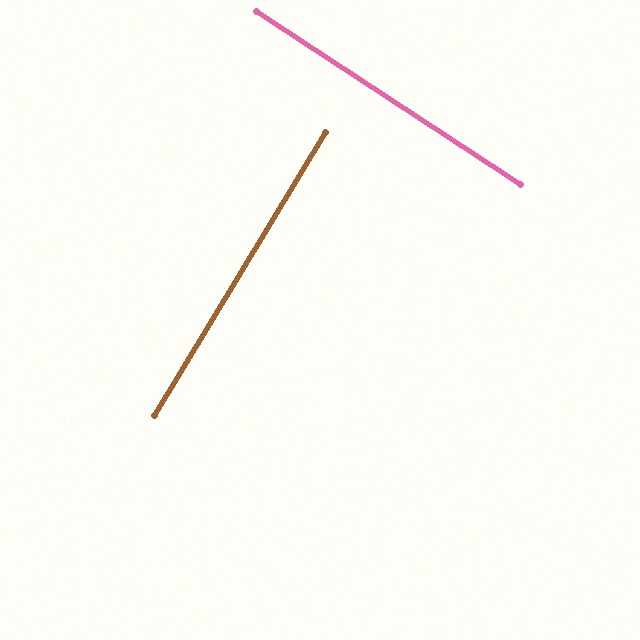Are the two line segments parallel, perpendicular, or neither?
Perpendicular — they meet at approximately 88°.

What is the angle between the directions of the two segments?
Approximately 88 degrees.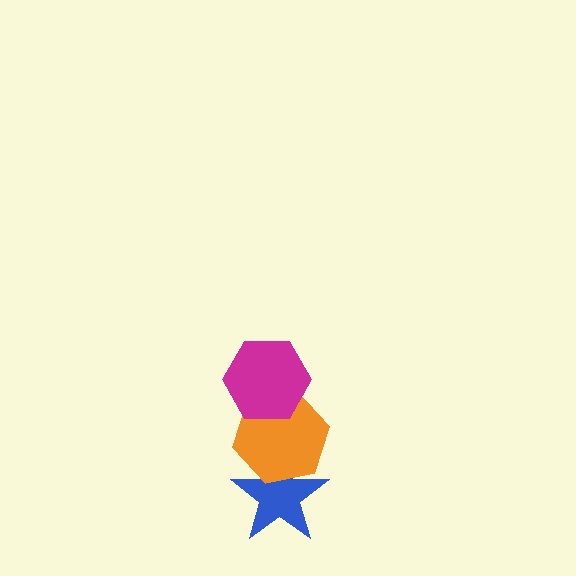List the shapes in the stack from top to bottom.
From top to bottom: the magenta hexagon, the orange hexagon, the blue star.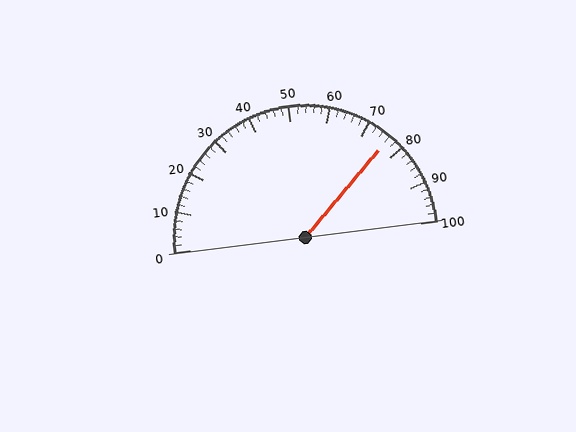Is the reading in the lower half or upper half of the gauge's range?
The reading is in the upper half of the range (0 to 100).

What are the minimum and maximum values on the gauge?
The gauge ranges from 0 to 100.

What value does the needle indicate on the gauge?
The needle indicates approximately 76.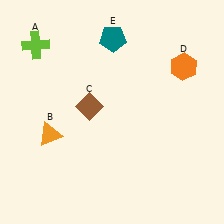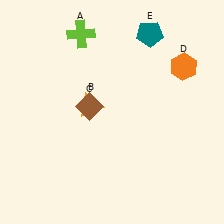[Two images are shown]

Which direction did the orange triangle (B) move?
The orange triangle (B) moved right.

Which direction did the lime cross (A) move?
The lime cross (A) moved right.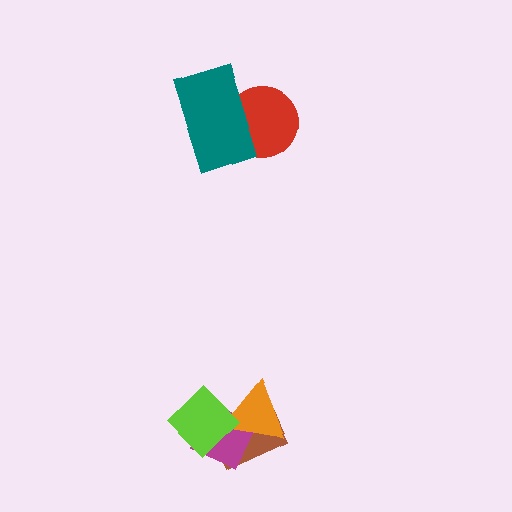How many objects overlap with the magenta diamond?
3 objects overlap with the magenta diamond.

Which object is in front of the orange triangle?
The lime diamond is in front of the orange triangle.